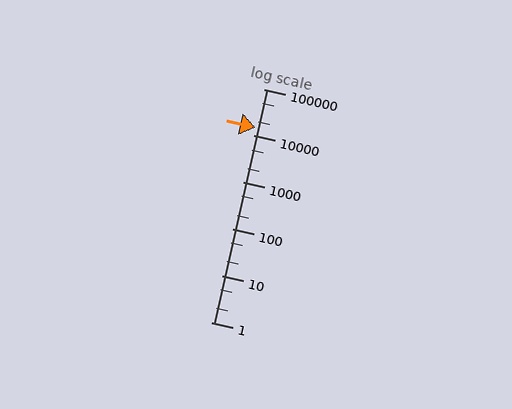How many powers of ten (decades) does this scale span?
The scale spans 5 decades, from 1 to 100000.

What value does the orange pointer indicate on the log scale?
The pointer indicates approximately 15000.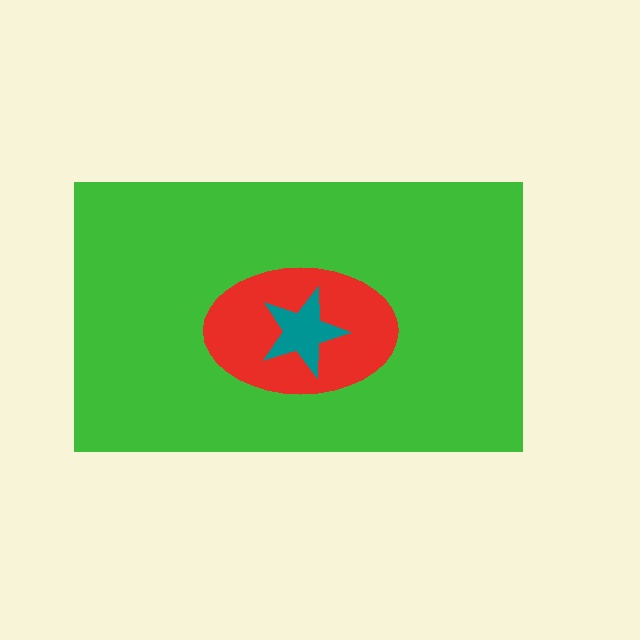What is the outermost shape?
The green rectangle.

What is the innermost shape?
The teal star.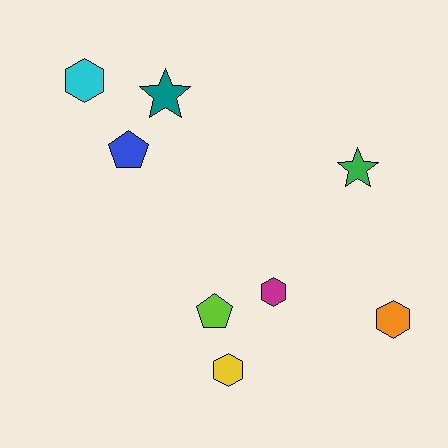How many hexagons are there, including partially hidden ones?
There are 4 hexagons.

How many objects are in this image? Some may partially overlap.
There are 8 objects.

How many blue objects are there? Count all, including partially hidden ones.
There is 1 blue object.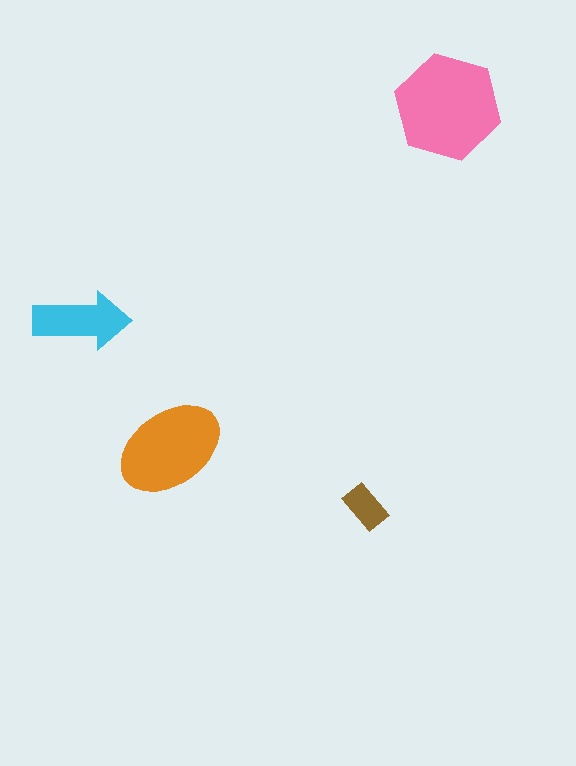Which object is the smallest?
The brown rectangle.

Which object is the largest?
The pink hexagon.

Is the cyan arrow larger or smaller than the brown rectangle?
Larger.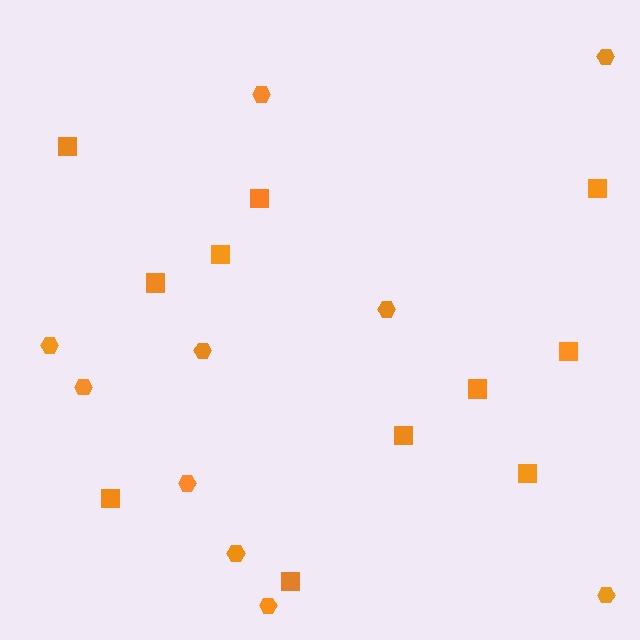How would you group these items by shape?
There are 2 groups: one group of squares (11) and one group of hexagons (10).